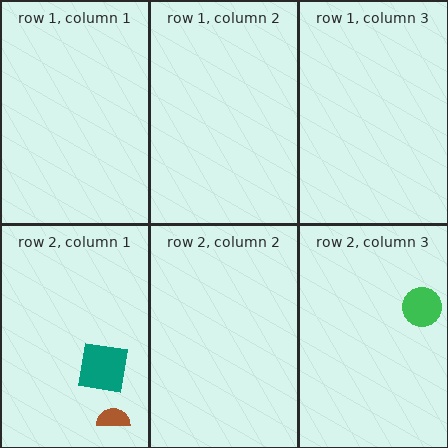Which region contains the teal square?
The row 2, column 1 region.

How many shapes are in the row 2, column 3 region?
1.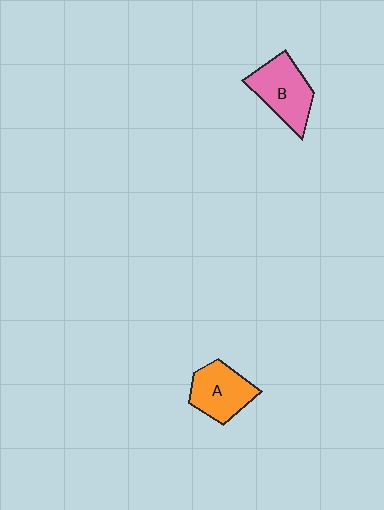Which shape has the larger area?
Shape B (pink).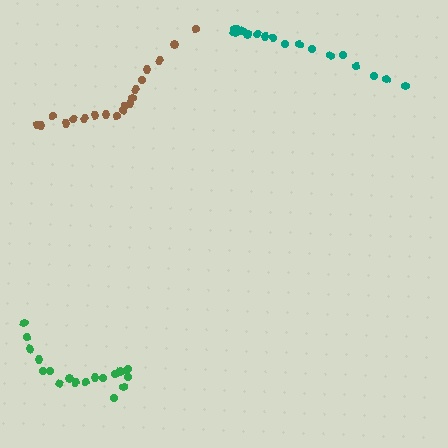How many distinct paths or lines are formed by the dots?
There are 3 distinct paths.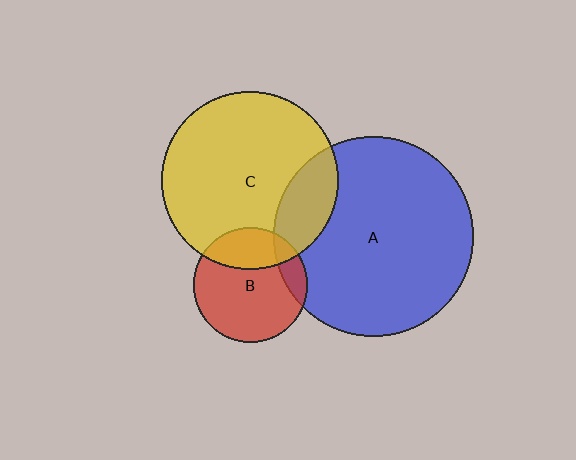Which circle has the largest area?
Circle A (blue).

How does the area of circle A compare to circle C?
Approximately 1.3 times.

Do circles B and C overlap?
Yes.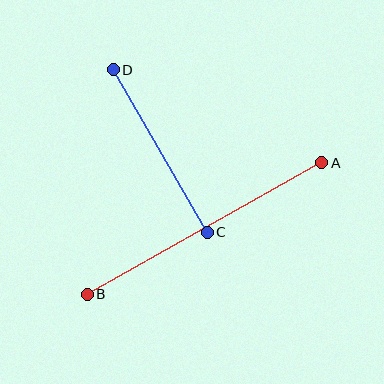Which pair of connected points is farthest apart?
Points A and B are farthest apart.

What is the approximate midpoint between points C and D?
The midpoint is at approximately (160, 151) pixels.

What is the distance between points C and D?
The distance is approximately 188 pixels.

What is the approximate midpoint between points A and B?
The midpoint is at approximately (204, 228) pixels.